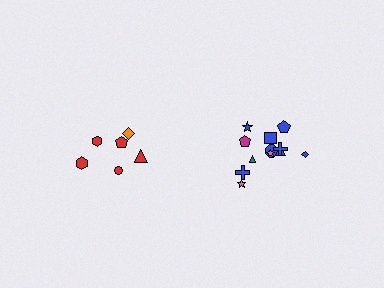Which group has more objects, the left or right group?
The right group.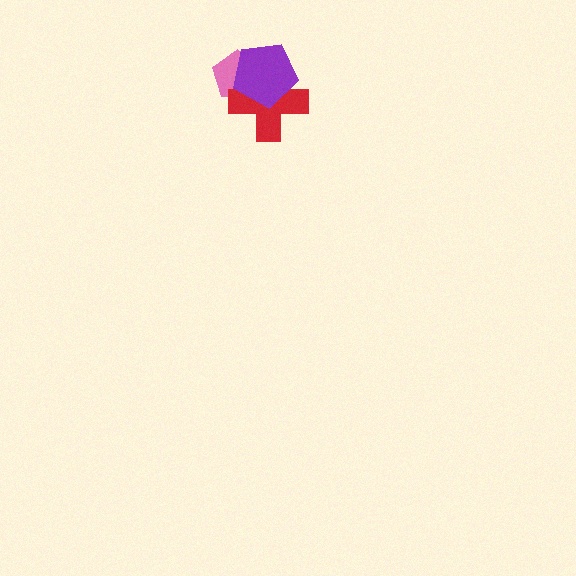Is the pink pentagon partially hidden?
Yes, it is partially covered by another shape.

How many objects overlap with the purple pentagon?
2 objects overlap with the purple pentagon.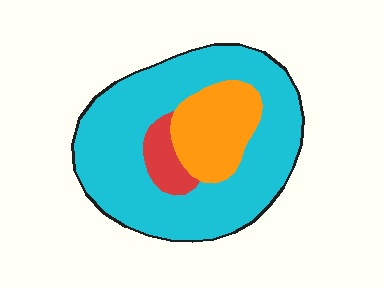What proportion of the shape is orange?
Orange covers 20% of the shape.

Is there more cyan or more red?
Cyan.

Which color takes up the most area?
Cyan, at roughly 75%.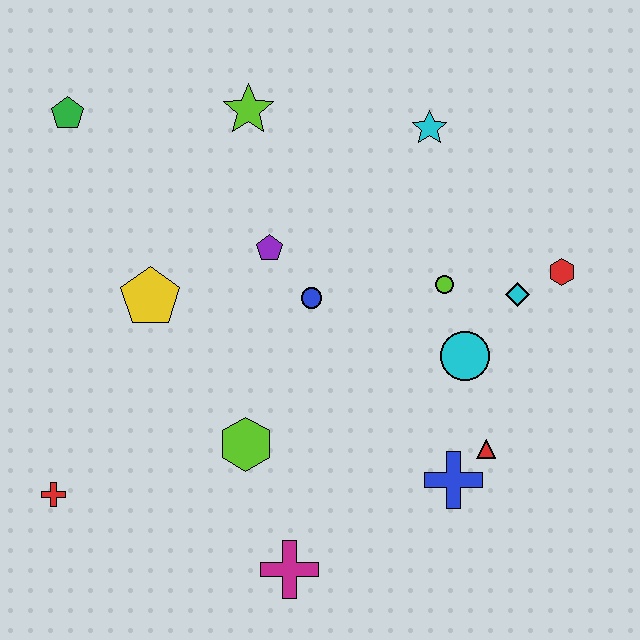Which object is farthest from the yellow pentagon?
The red hexagon is farthest from the yellow pentagon.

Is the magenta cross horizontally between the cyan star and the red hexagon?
No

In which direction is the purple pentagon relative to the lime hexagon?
The purple pentagon is above the lime hexagon.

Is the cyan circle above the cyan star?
No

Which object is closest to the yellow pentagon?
The purple pentagon is closest to the yellow pentagon.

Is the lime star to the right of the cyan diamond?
No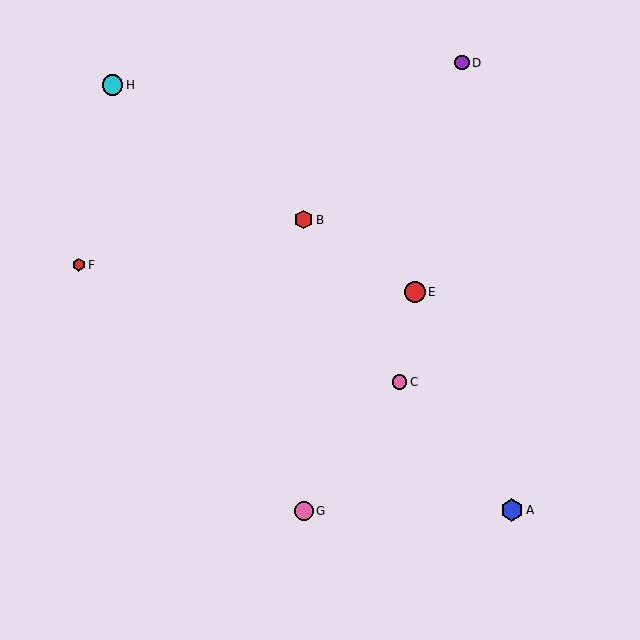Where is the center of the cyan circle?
The center of the cyan circle is at (113, 85).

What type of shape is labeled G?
Shape G is a pink circle.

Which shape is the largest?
The blue hexagon (labeled A) is the largest.